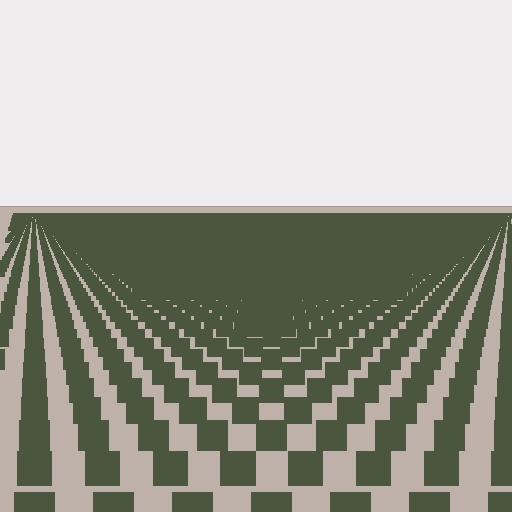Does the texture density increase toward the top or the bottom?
Density increases toward the top.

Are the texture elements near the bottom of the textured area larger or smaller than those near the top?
Larger. Near the bottom, elements are closer to the viewer and appear at a bigger on-screen size.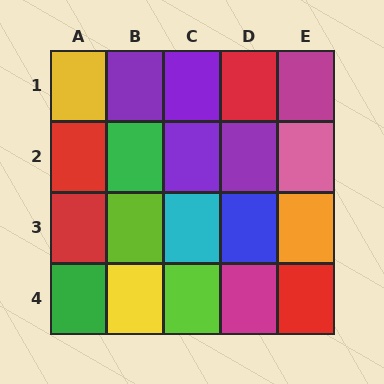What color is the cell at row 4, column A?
Green.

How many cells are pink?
1 cell is pink.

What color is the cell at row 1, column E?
Magenta.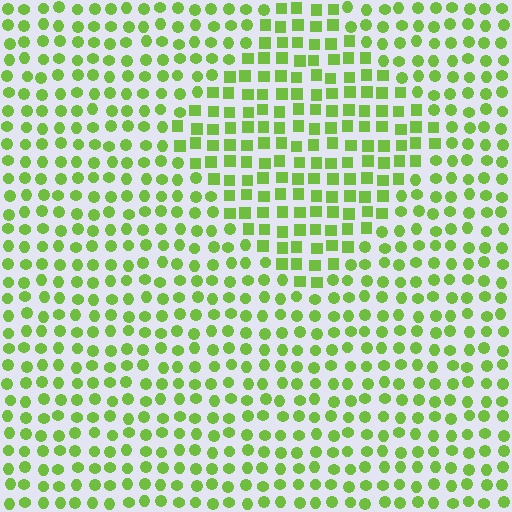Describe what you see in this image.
The image is filled with small lime elements arranged in a uniform grid. A diamond-shaped region contains squares, while the surrounding area contains circles. The boundary is defined purely by the change in element shape.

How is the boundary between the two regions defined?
The boundary is defined by a change in element shape: squares inside vs. circles outside. All elements share the same color and spacing.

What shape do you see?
I see a diamond.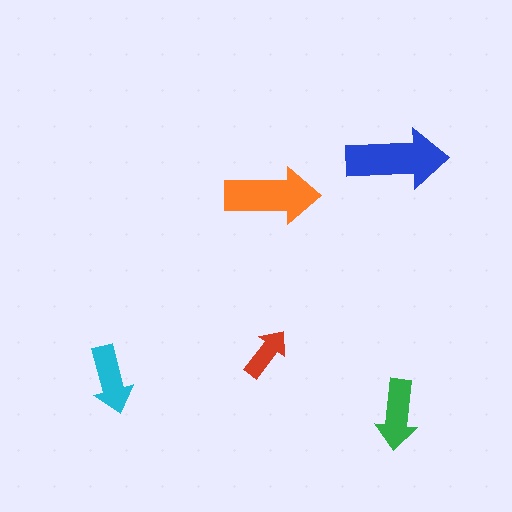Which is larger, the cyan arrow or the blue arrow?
The blue one.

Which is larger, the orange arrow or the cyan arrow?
The orange one.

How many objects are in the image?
There are 5 objects in the image.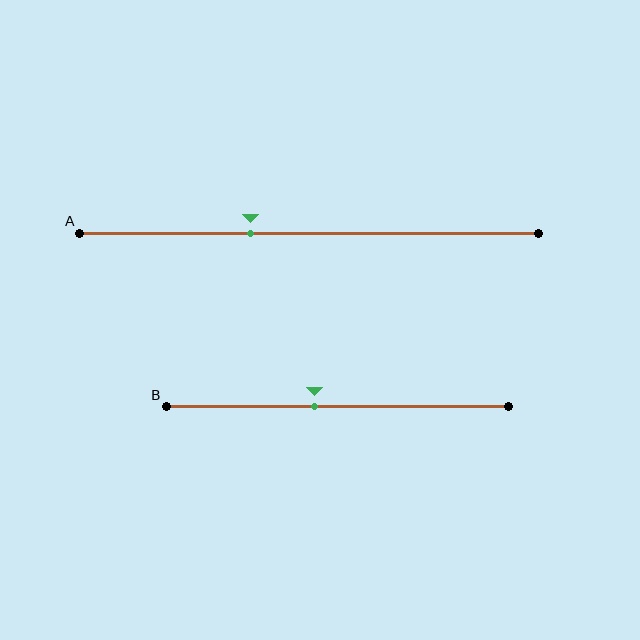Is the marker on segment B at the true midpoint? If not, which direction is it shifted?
No, the marker on segment B is shifted to the left by about 6% of the segment length.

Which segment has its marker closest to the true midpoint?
Segment B has its marker closest to the true midpoint.